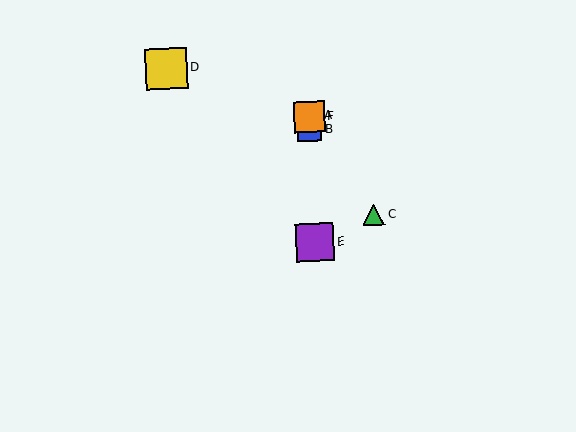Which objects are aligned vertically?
Objects A, B, E, F are aligned vertically.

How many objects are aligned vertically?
4 objects (A, B, E, F) are aligned vertically.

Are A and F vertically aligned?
Yes, both are at x≈309.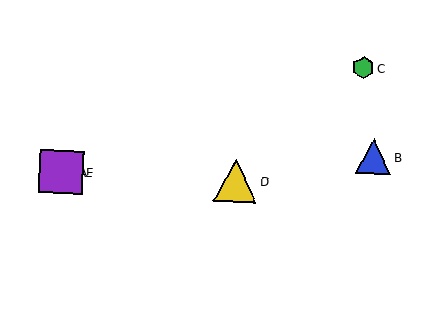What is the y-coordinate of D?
Object D is at y≈180.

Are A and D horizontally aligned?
Yes, both are at y≈172.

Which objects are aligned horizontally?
Objects A, D, E are aligned horizontally.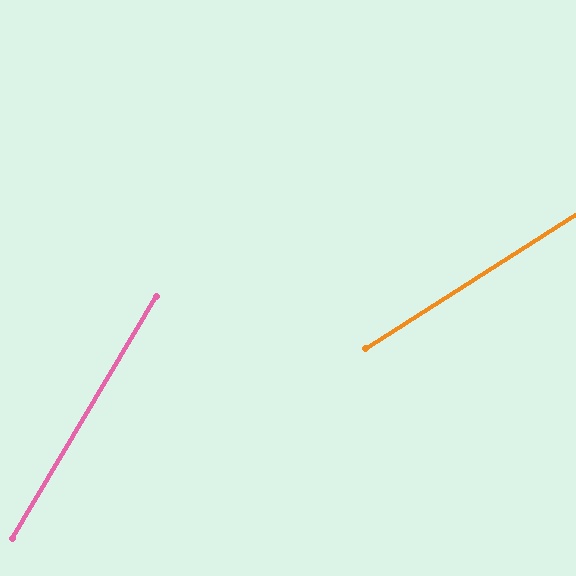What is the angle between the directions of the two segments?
Approximately 27 degrees.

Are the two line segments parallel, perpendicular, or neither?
Neither parallel nor perpendicular — they differ by about 27°.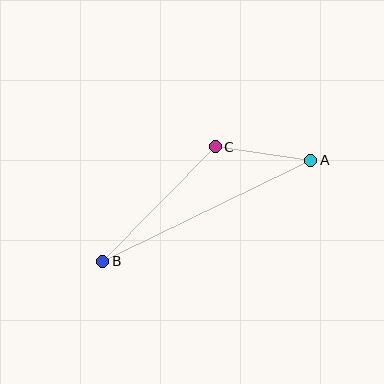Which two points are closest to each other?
Points A and C are closest to each other.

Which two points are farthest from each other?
Points A and B are farthest from each other.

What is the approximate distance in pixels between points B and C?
The distance between B and C is approximately 160 pixels.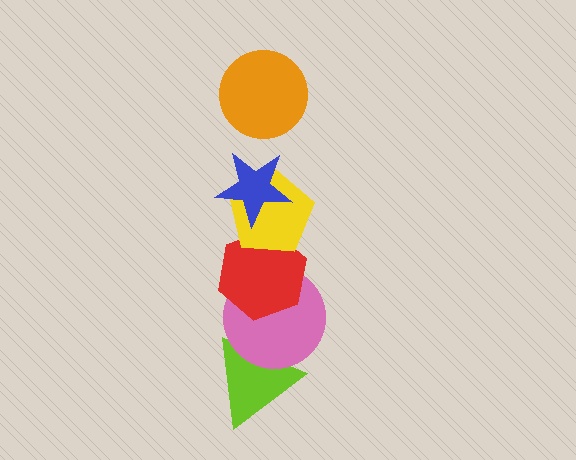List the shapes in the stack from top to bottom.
From top to bottom: the orange circle, the blue star, the yellow pentagon, the red hexagon, the pink circle, the lime triangle.